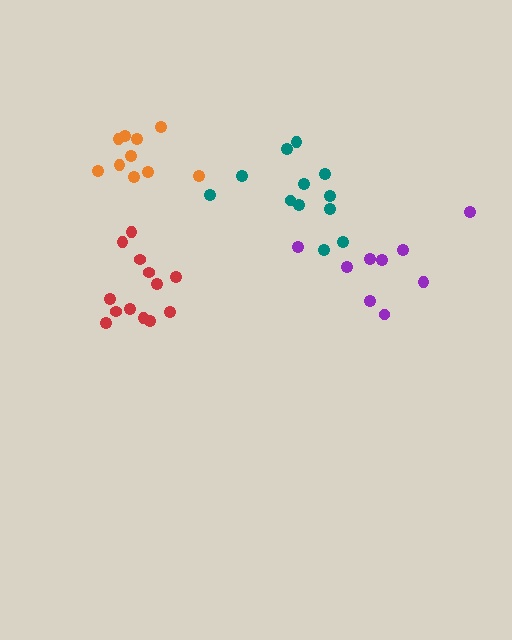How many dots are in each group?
Group 1: 10 dots, Group 2: 12 dots, Group 3: 9 dots, Group 4: 13 dots (44 total).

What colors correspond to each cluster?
The clusters are colored: orange, teal, purple, red.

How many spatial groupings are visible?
There are 4 spatial groupings.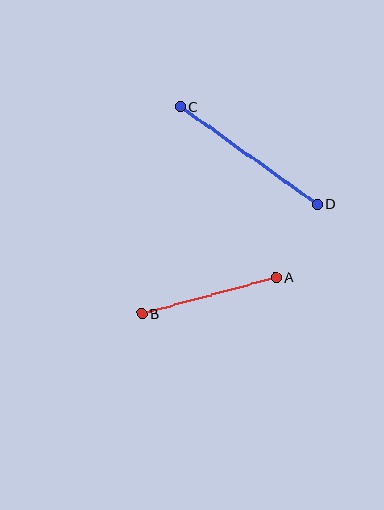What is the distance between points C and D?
The distance is approximately 168 pixels.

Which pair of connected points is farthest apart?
Points C and D are farthest apart.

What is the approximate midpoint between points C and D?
The midpoint is at approximately (249, 156) pixels.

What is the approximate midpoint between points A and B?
The midpoint is at approximately (209, 296) pixels.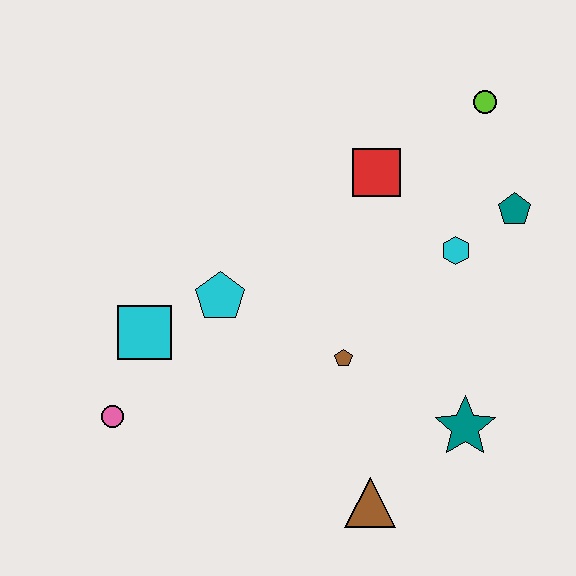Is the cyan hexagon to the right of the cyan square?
Yes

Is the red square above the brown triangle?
Yes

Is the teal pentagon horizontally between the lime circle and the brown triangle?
No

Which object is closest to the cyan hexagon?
The teal pentagon is closest to the cyan hexagon.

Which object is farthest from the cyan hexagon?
The pink circle is farthest from the cyan hexagon.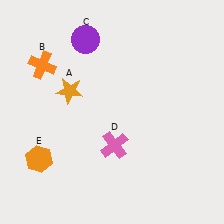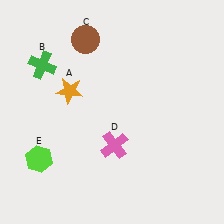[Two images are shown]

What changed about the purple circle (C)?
In Image 1, C is purple. In Image 2, it changed to brown.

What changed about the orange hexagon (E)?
In Image 1, E is orange. In Image 2, it changed to lime.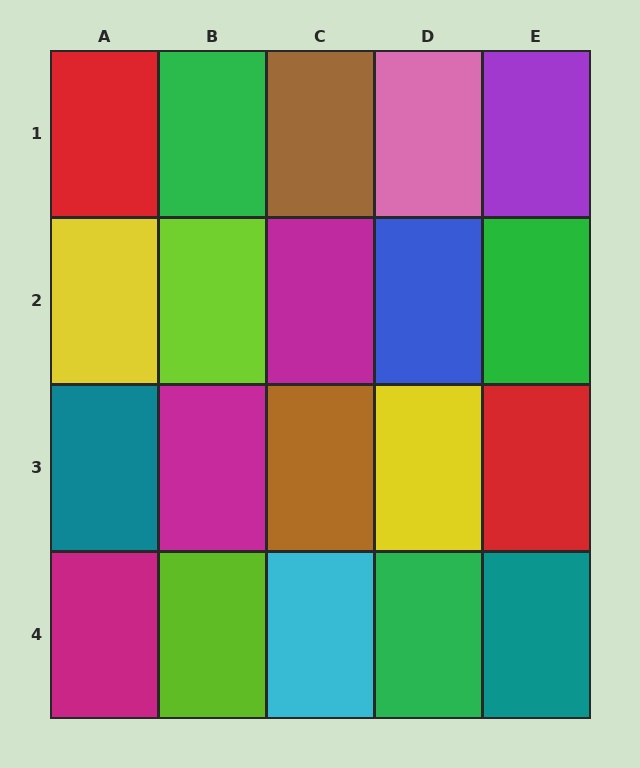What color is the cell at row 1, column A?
Red.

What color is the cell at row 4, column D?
Green.